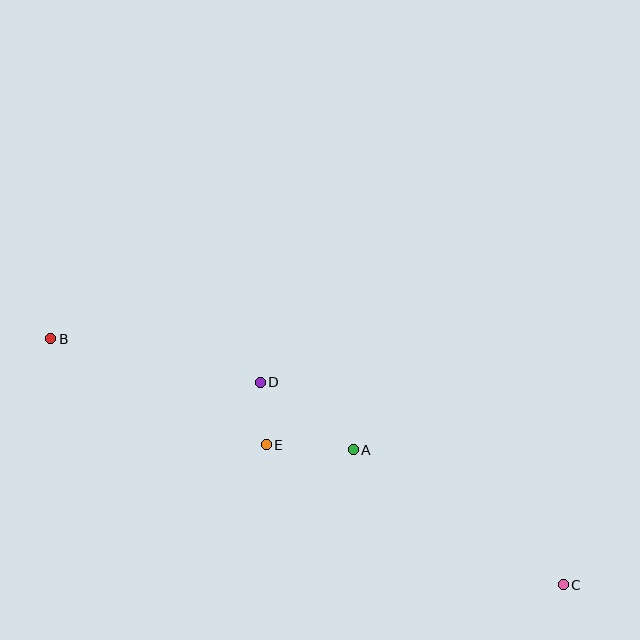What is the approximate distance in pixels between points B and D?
The distance between B and D is approximately 214 pixels.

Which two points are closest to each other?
Points D and E are closest to each other.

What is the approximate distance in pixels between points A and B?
The distance between A and B is approximately 322 pixels.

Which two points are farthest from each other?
Points B and C are farthest from each other.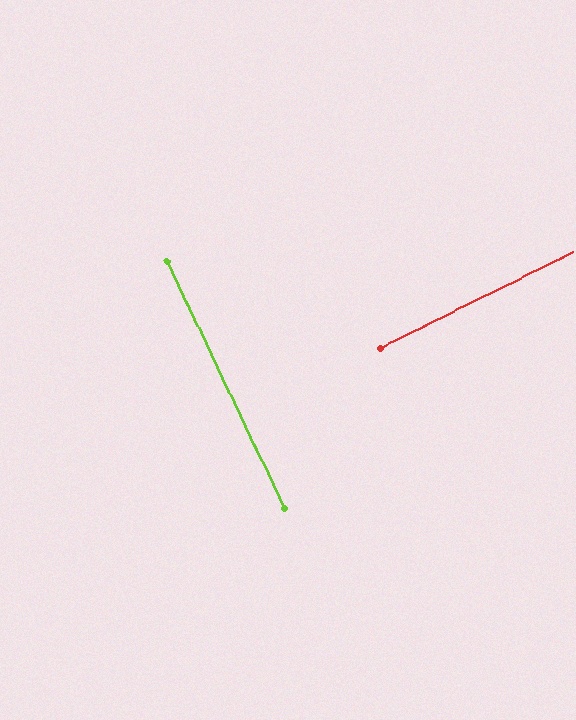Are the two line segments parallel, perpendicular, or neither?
Perpendicular — they meet at approximately 89°.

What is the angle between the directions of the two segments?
Approximately 89 degrees.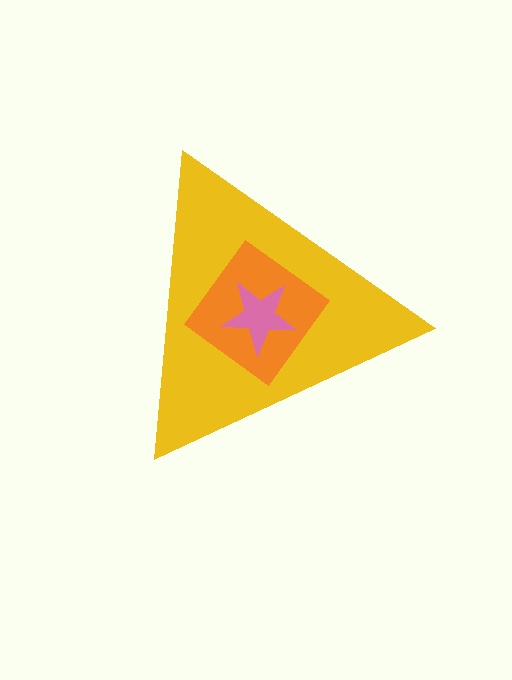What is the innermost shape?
The pink star.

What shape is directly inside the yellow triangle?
The orange diamond.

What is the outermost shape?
The yellow triangle.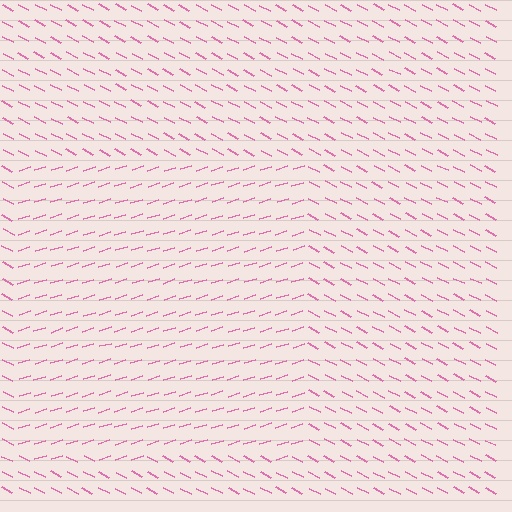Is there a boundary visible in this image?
Yes, there is a texture boundary formed by a change in line orientation.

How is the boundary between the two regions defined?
The boundary is defined purely by a change in line orientation (approximately 45 degrees difference). All lines are the same color and thickness.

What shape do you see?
I see a rectangle.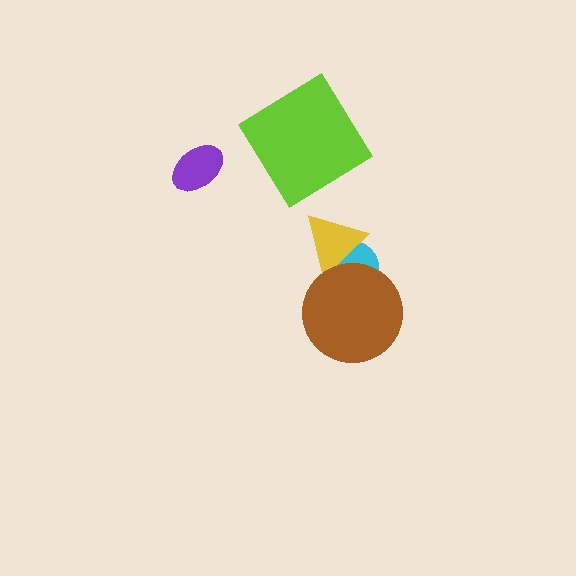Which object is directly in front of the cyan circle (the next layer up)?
The yellow triangle is directly in front of the cyan circle.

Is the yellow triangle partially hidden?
Yes, it is partially covered by another shape.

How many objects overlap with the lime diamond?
0 objects overlap with the lime diamond.